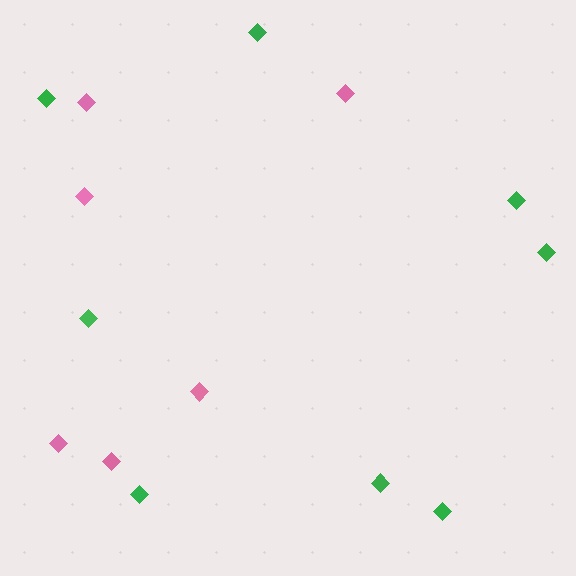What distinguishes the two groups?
There are 2 groups: one group of green diamonds (8) and one group of pink diamonds (6).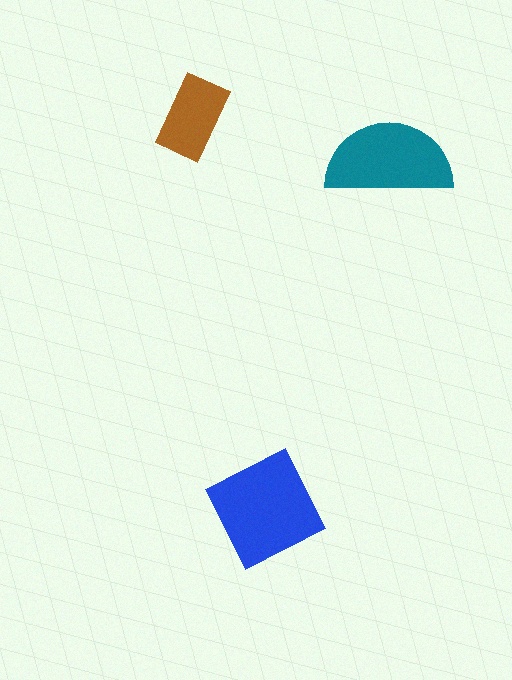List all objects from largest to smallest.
The blue diamond, the teal semicircle, the brown rectangle.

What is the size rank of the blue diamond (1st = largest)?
1st.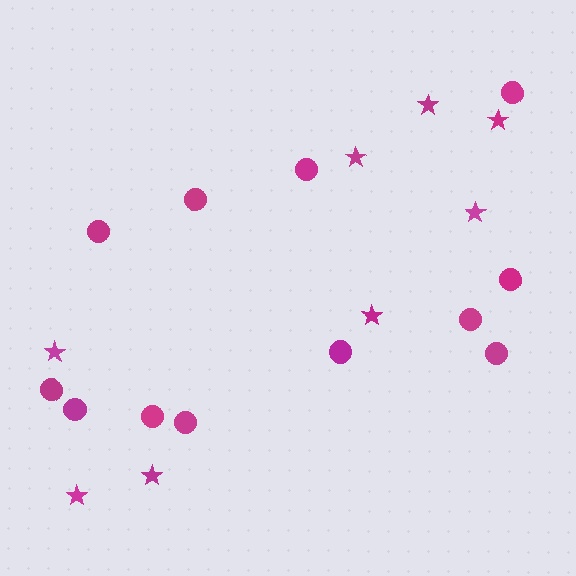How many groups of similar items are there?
There are 2 groups: one group of stars (8) and one group of circles (12).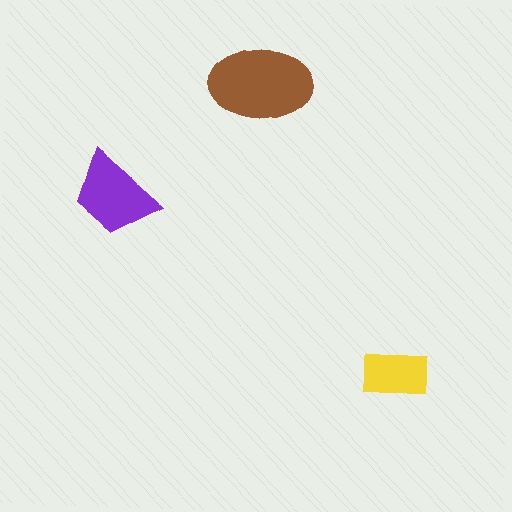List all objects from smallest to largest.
The yellow rectangle, the purple trapezoid, the brown ellipse.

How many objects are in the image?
There are 3 objects in the image.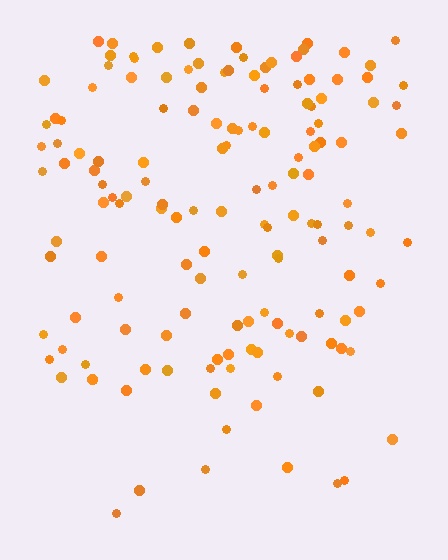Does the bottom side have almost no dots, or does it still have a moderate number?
Still a moderate number, just noticeably fewer than the top.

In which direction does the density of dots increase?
From bottom to top, with the top side densest.